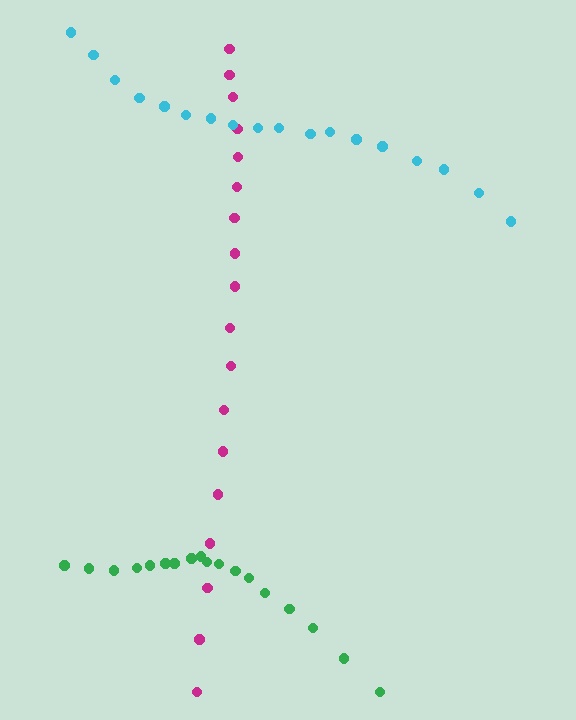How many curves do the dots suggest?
There are 3 distinct paths.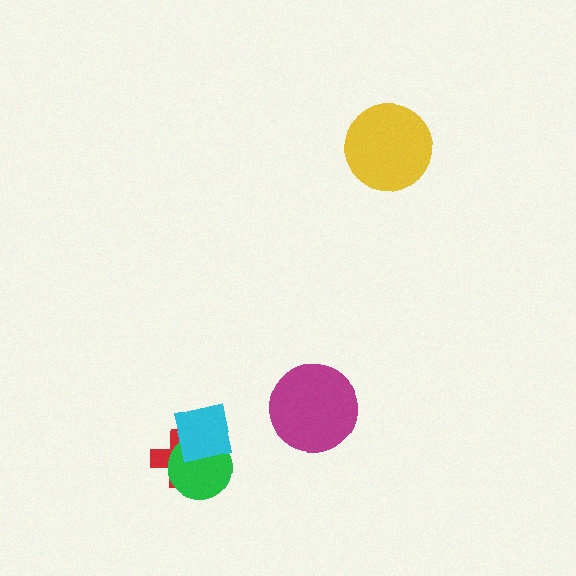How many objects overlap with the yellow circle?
0 objects overlap with the yellow circle.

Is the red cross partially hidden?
Yes, it is partially covered by another shape.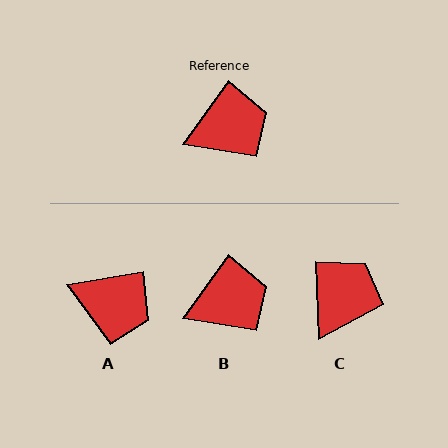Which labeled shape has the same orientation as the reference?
B.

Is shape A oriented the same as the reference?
No, it is off by about 44 degrees.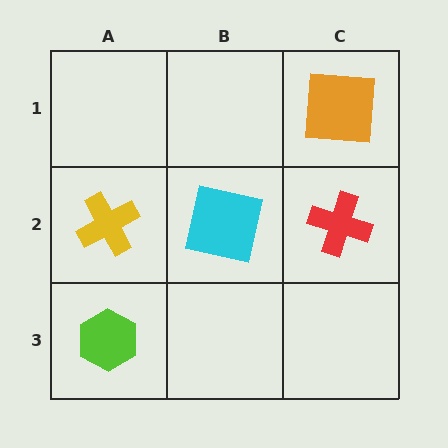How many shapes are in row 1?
1 shape.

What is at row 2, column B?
A cyan square.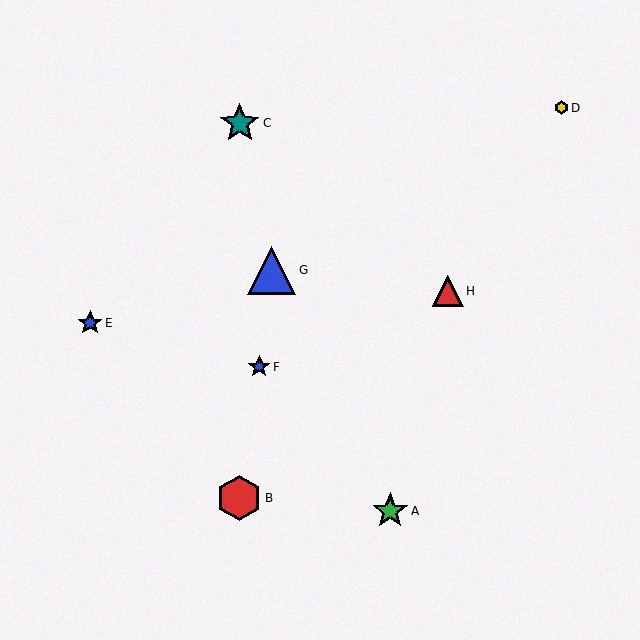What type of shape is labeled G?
Shape G is a blue triangle.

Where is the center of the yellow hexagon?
The center of the yellow hexagon is at (562, 108).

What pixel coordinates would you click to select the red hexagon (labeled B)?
Click at (239, 498) to select the red hexagon B.